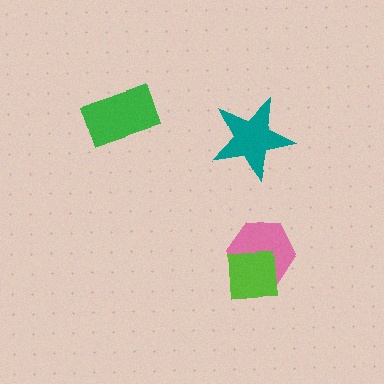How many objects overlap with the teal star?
0 objects overlap with the teal star.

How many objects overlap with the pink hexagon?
1 object overlaps with the pink hexagon.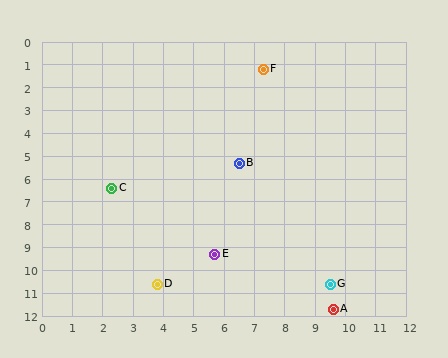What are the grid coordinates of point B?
Point B is at approximately (6.5, 5.3).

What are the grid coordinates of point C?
Point C is at approximately (2.3, 6.4).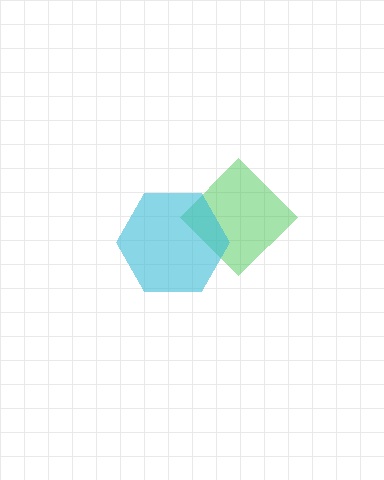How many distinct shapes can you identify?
There are 2 distinct shapes: a green diamond, a cyan hexagon.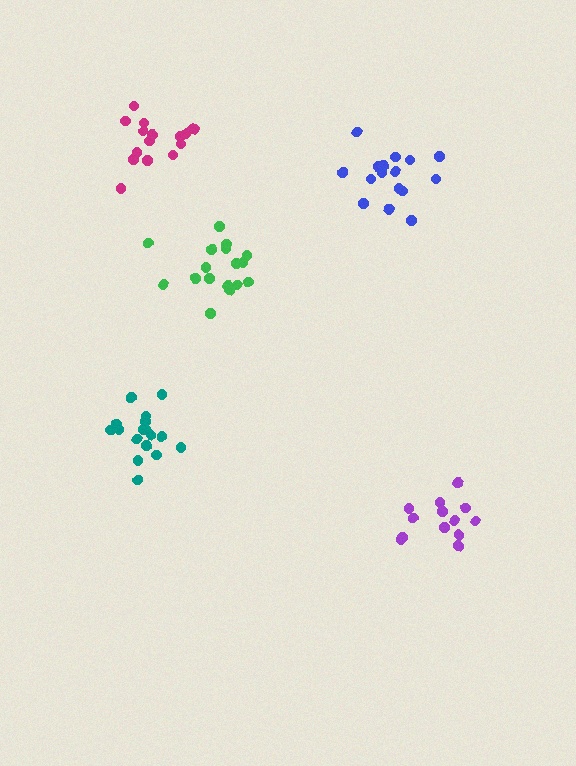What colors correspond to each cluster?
The clusters are colored: blue, green, magenta, teal, purple.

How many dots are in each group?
Group 1: 16 dots, Group 2: 17 dots, Group 3: 16 dots, Group 4: 17 dots, Group 5: 13 dots (79 total).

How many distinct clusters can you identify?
There are 5 distinct clusters.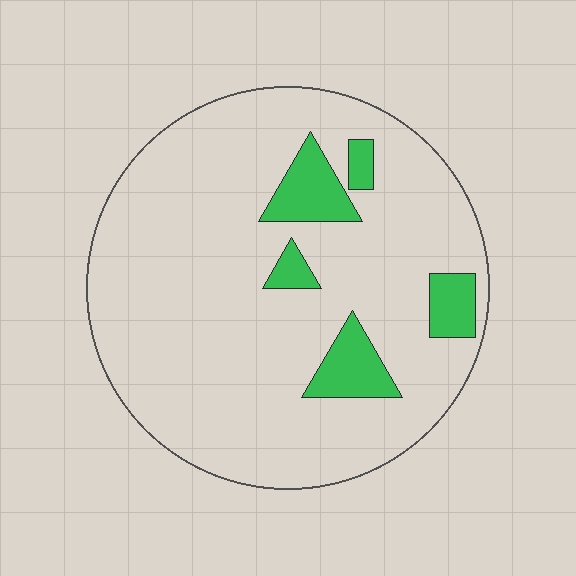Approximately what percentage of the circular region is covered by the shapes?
Approximately 10%.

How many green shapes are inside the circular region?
5.